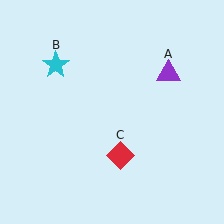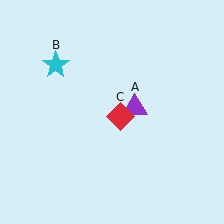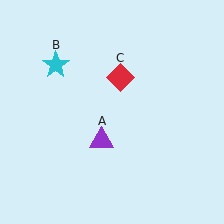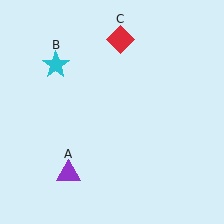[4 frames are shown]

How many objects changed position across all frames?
2 objects changed position: purple triangle (object A), red diamond (object C).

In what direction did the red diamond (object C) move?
The red diamond (object C) moved up.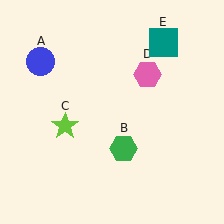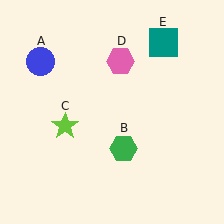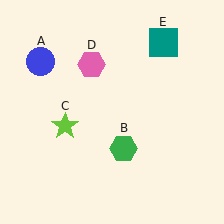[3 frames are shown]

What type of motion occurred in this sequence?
The pink hexagon (object D) rotated counterclockwise around the center of the scene.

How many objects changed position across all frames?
1 object changed position: pink hexagon (object D).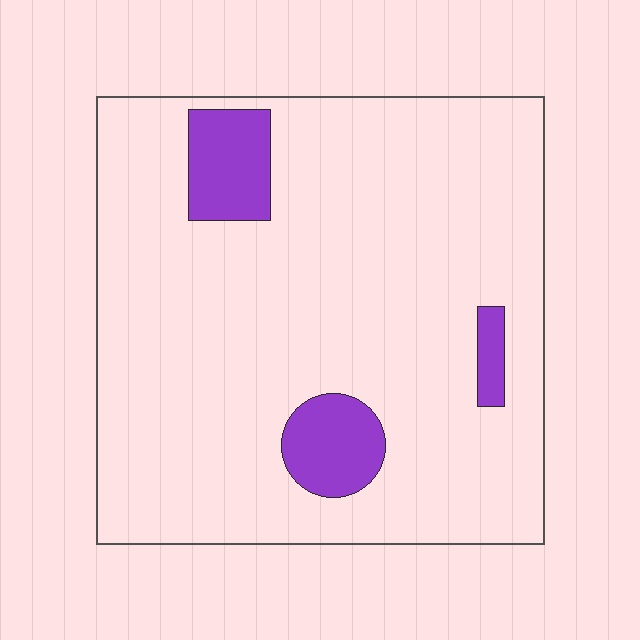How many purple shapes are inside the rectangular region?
3.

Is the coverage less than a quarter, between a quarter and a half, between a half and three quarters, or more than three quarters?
Less than a quarter.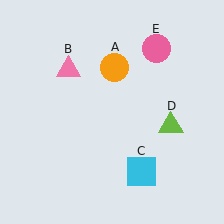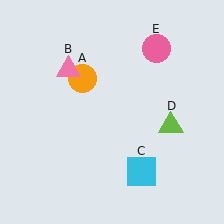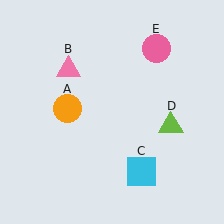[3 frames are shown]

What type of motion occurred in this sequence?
The orange circle (object A) rotated counterclockwise around the center of the scene.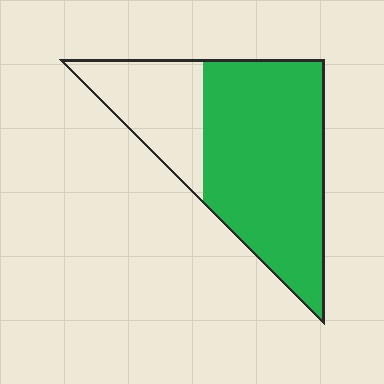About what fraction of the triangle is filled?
About two thirds (2/3).